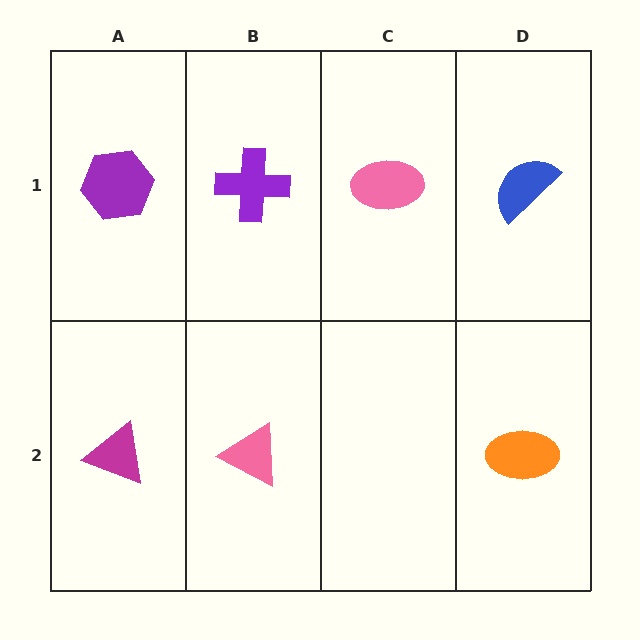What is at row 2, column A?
A magenta triangle.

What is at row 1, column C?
A pink ellipse.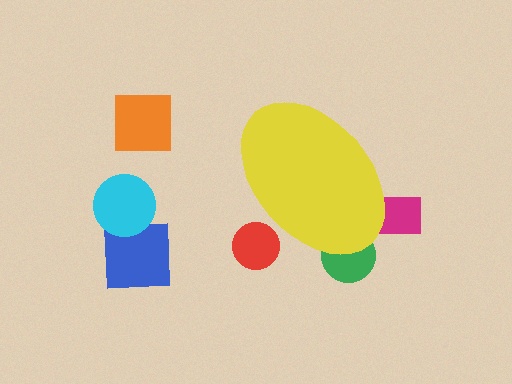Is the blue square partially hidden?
No, the blue square is fully visible.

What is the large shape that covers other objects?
A yellow ellipse.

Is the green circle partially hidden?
Yes, the green circle is partially hidden behind the yellow ellipse.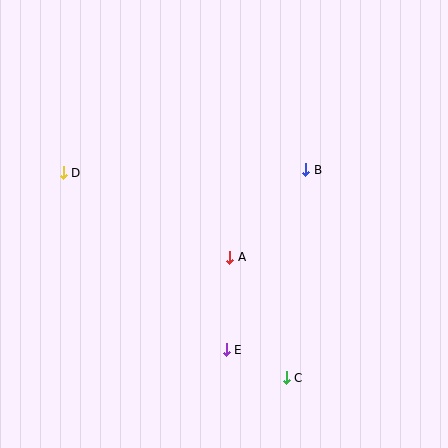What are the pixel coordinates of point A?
Point A is at (230, 257).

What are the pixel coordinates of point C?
Point C is at (286, 378).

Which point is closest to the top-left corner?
Point D is closest to the top-left corner.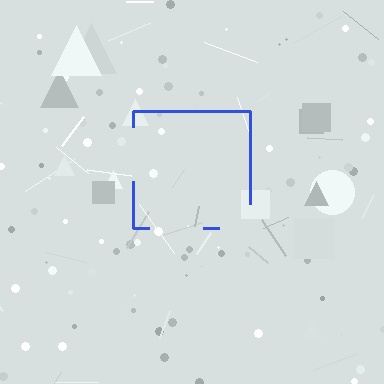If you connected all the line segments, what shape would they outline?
They would outline a square.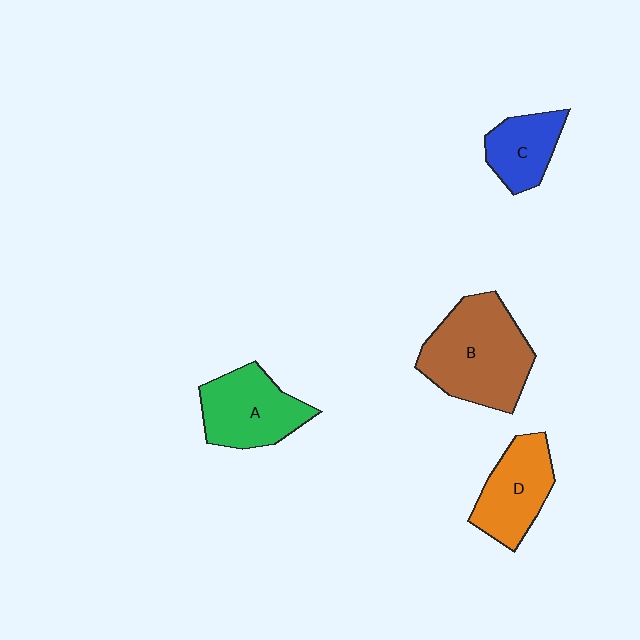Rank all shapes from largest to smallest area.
From largest to smallest: B (brown), A (green), D (orange), C (blue).